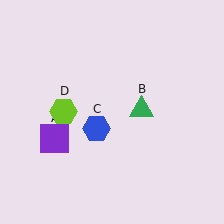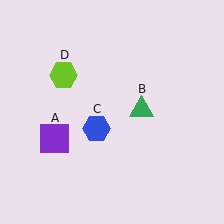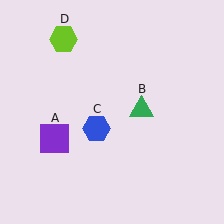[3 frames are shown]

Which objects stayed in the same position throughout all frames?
Purple square (object A) and green triangle (object B) and blue hexagon (object C) remained stationary.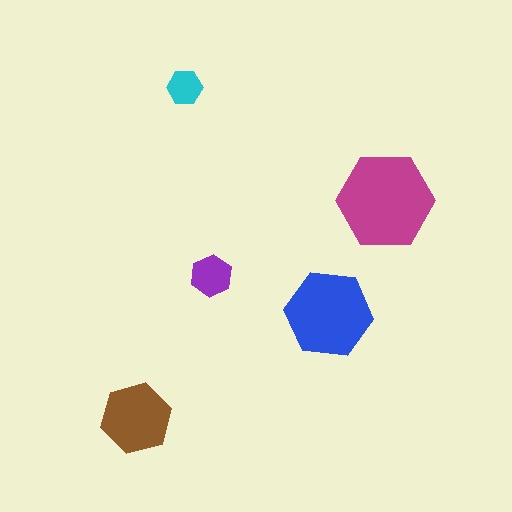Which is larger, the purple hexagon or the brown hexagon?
The brown one.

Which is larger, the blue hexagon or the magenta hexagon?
The magenta one.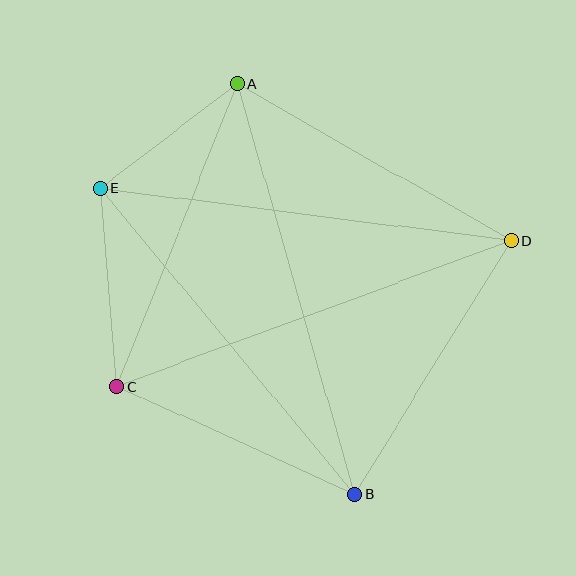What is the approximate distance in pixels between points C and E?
The distance between C and E is approximately 199 pixels.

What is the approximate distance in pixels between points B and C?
The distance between B and C is approximately 261 pixels.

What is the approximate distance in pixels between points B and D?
The distance between B and D is approximately 298 pixels.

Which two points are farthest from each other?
Points A and B are farthest from each other.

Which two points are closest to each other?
Points A and E are closest to each other.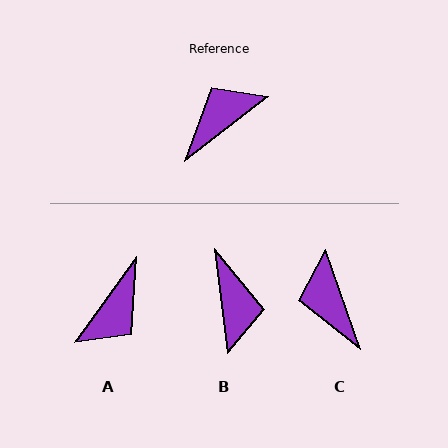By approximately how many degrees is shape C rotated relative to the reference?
Approximately 71 degrees counter-clockwise.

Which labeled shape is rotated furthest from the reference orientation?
A, about 164 degrees away.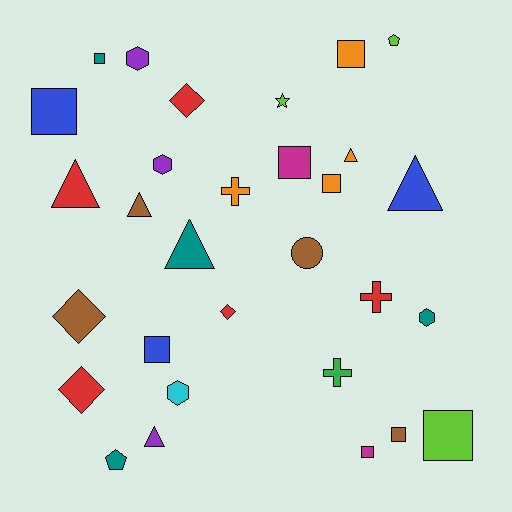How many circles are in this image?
There is 1 circle.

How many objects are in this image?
There are 30 objects.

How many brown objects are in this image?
There are 4 brown objects.